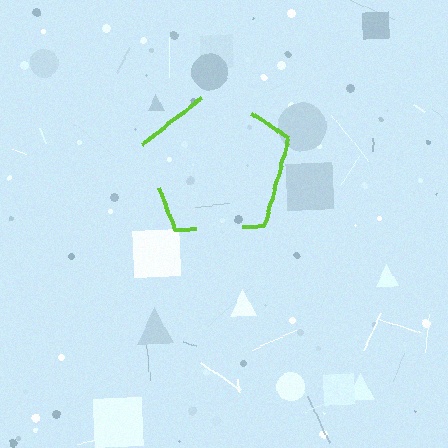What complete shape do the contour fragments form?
The contour fragments form a pentagon.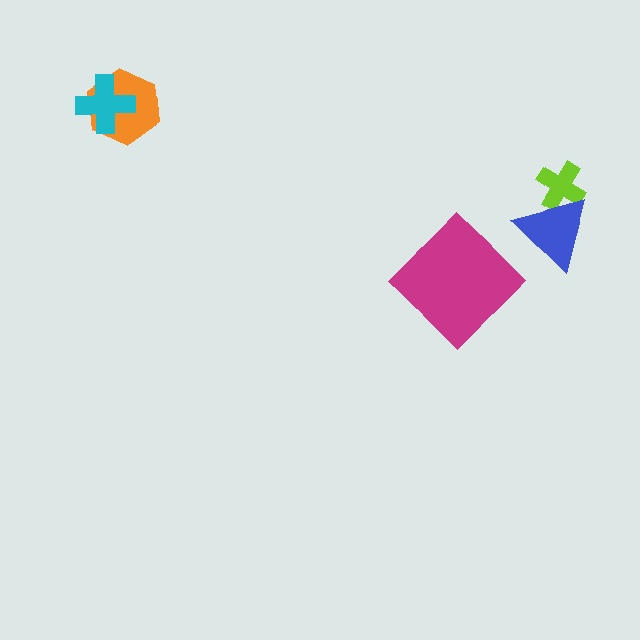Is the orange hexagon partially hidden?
Yes, it is partially covered by another shape.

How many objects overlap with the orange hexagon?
1 object overlaps with the orange hexagon.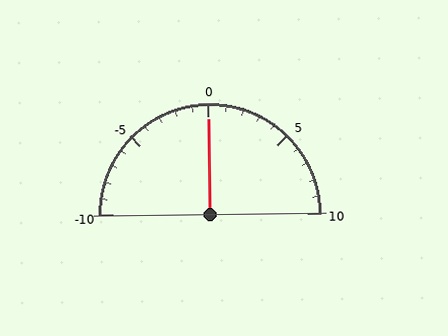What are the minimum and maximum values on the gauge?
The gauge ranges from -10 to 10.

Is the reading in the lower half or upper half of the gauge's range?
The reading is in the upper half of the range (-10 to 10).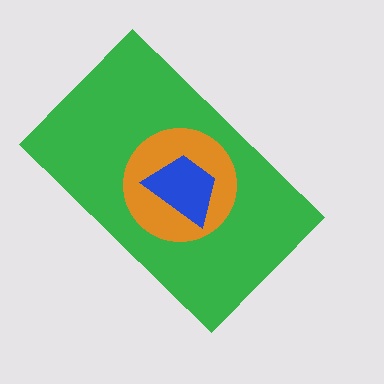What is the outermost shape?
The green rectangle.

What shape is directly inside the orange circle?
The blue trapezoid.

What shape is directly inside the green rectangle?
The orange circle.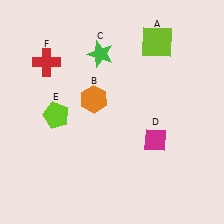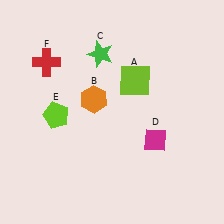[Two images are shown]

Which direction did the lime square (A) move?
The lime square (A) moved down.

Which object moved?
The lime square (A) moved down.